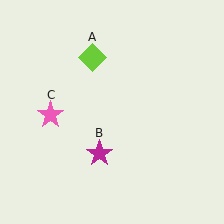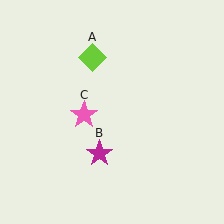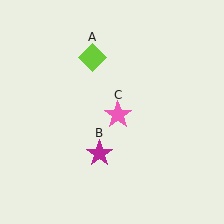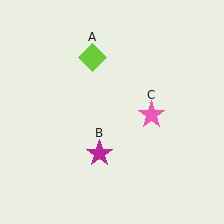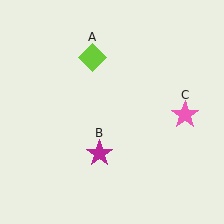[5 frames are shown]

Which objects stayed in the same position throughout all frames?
Lime diamond (object A) and magenta star (object B) remained stationary.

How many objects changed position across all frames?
1 object changed position: pink star (object C).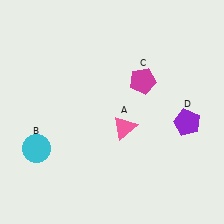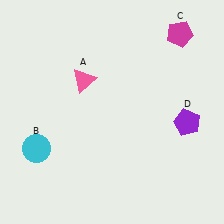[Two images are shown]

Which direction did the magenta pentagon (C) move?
The magenta pentagon (C) moved up.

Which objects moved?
The objects that moved are: the pink triangle (A), the magenta pentagon (C).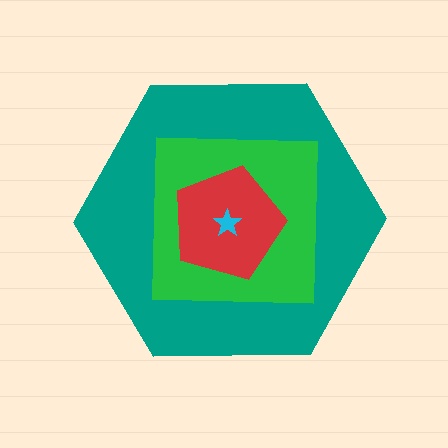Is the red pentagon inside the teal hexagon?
Yes.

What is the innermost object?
The cyan star.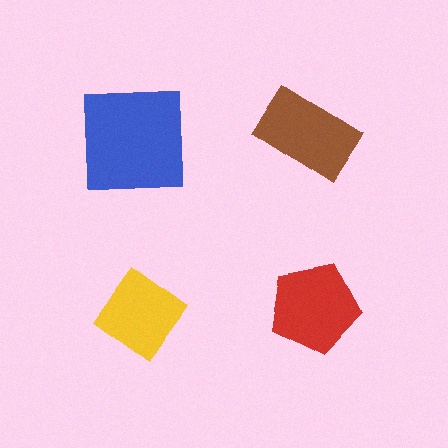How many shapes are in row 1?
2 shapes.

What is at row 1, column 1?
A blue square.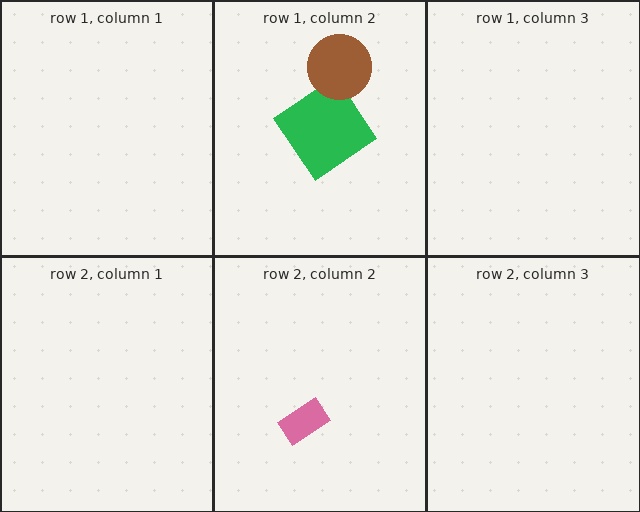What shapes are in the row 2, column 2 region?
The pink rectangle.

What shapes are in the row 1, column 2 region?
The green diamond, the brown circle.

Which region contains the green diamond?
The row 1, column 2 region.